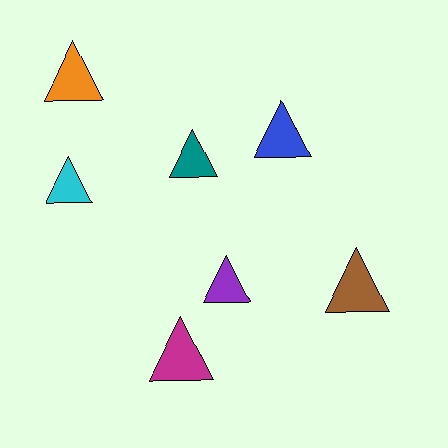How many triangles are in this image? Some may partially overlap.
There are 7 triangles.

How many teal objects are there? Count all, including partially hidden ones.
There is 1 teal object.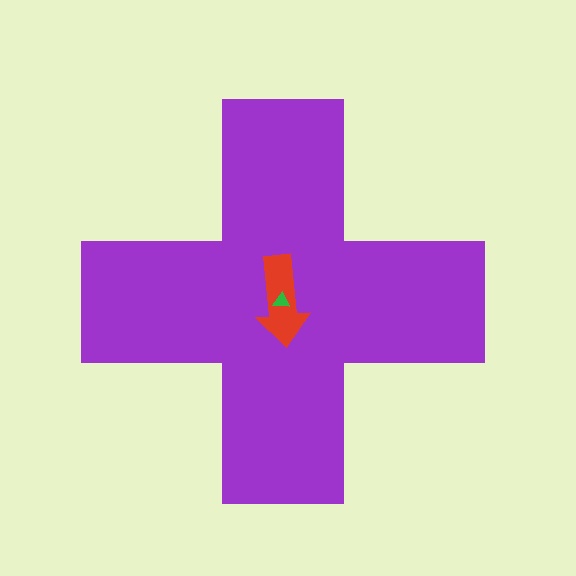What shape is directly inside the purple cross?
The red arrow.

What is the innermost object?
The green triangle.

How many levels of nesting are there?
3.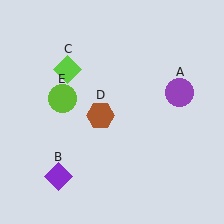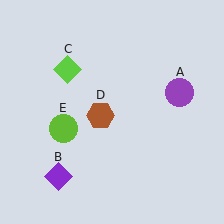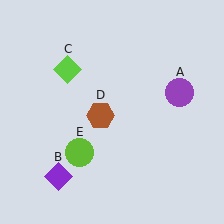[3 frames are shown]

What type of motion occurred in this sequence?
The lime circle (object E) rotated counterclockwise around the center of the scene.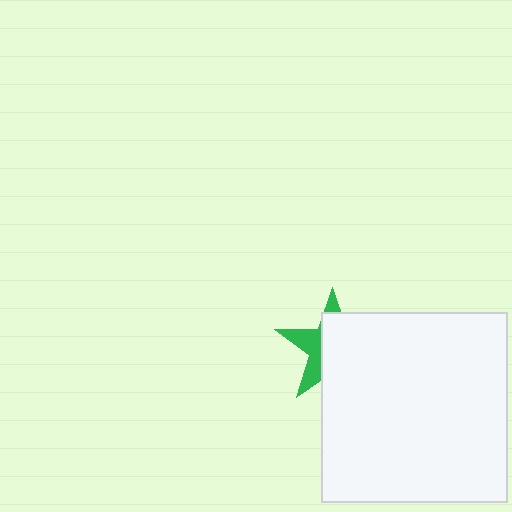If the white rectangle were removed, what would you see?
You would see the complete green star.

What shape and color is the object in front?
The object in front is a white rectangle.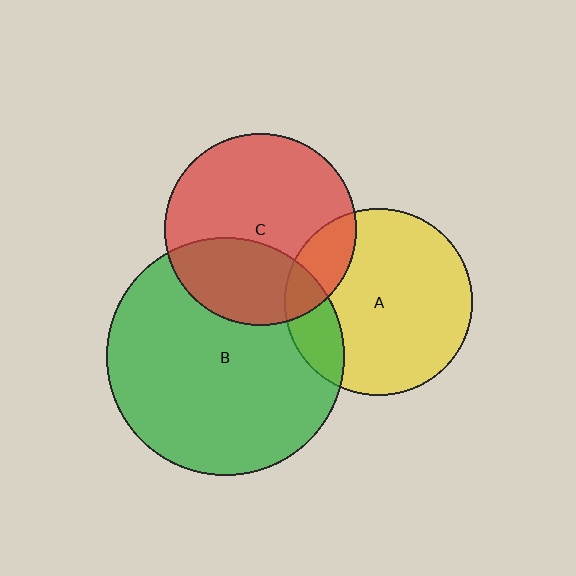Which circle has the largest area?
Circle B (green).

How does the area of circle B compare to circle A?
Approximately 1.6 times.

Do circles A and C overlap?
Yes.